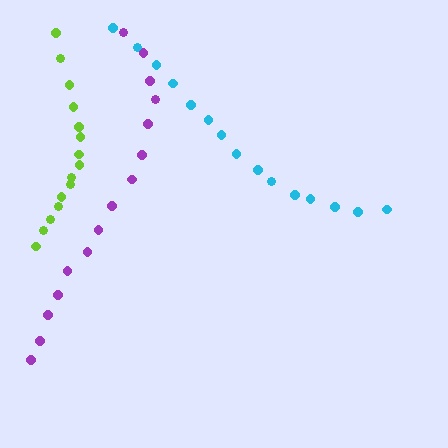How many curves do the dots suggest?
There are 3 distinct paths.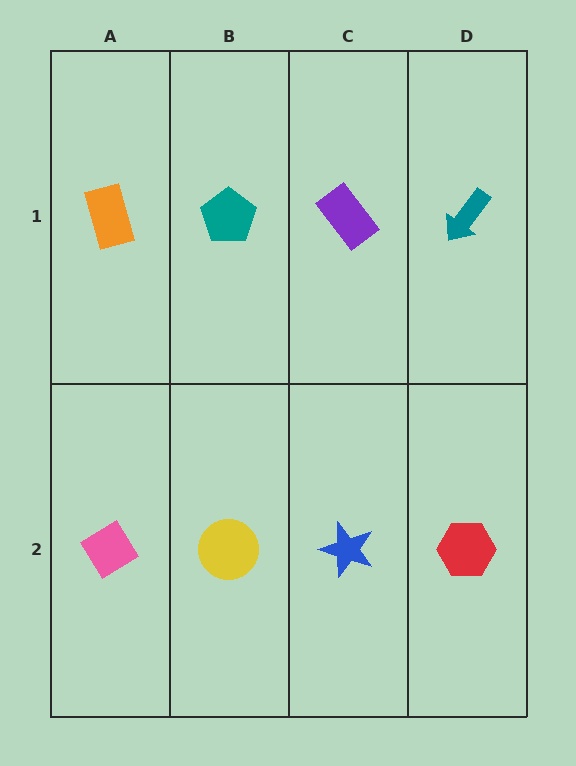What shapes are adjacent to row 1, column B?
A yellow circle (row 2, column B), an orange rectangle (row 1, column A), a purple rectangle (row 1, column C).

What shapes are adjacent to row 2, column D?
A teal arrow (row 1, column D), a blue star (row 2, column C).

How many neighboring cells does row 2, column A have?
2.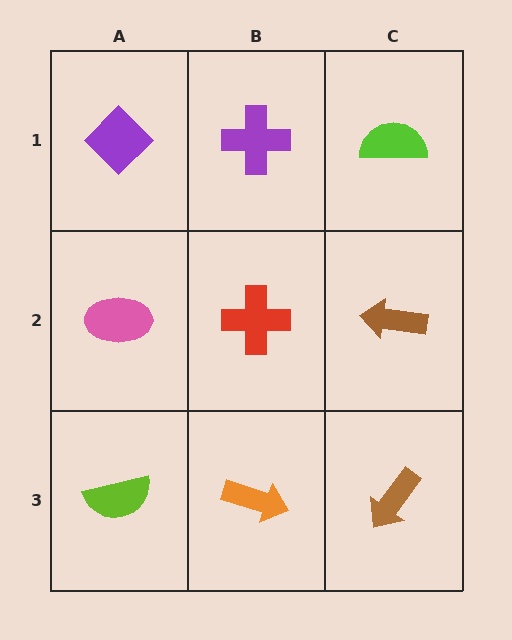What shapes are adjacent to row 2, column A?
A purple diamond (row 1, column A), a lime semicircle (row 3, column A), a red cross (row 2, column B).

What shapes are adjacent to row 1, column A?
A pink ellipse (row 2, column A), a purple cross (row 1, column B).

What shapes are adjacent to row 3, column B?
A red cross (row 2, column B), a lime semicircle (row 3, column A), a brown arrow (row 3, column C).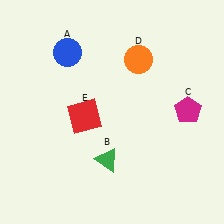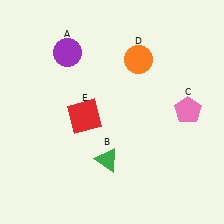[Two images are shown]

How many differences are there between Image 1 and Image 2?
There are 2 differences between the two images.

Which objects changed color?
A changed from blue to purple. C changed from magenta to pink.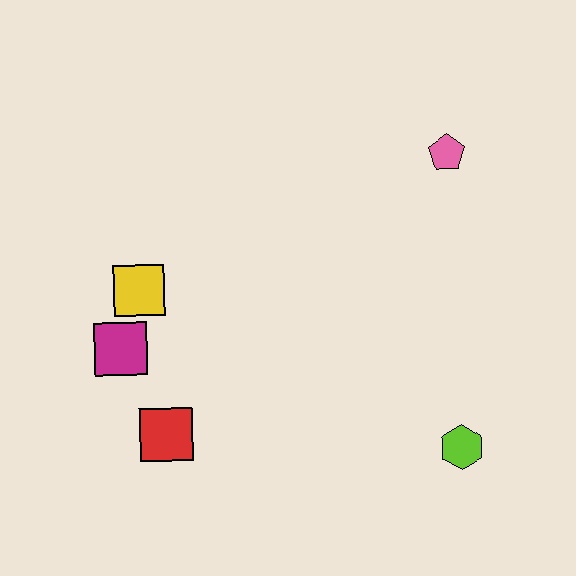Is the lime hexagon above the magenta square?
No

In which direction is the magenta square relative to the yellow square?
The magenta square is below the yellow square.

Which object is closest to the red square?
The magenta square is closest to the red square.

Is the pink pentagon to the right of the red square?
Yes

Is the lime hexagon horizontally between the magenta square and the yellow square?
No